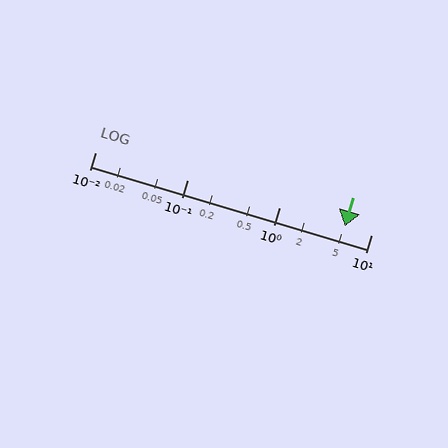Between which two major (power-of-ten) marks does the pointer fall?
The pointer is between 1 and 10.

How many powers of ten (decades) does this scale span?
The scale spans 3 decades, from 0.01 to 10.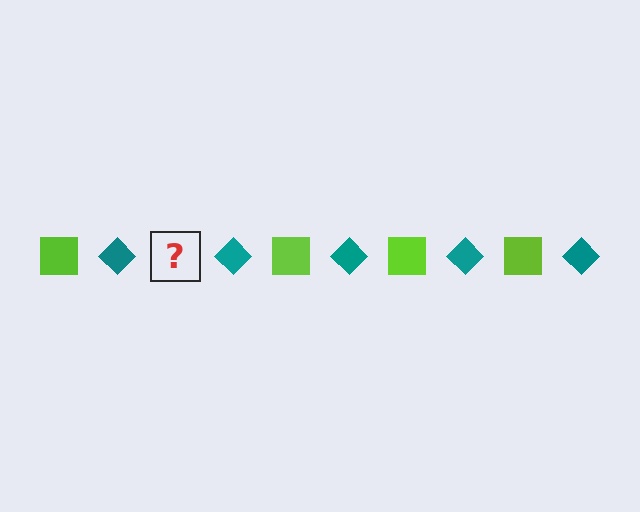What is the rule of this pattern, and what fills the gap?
The rule is that the pattern alternates between lime square and teal diamond. The gap should be filled with a lime square.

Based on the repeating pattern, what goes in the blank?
The blank should be a lime square.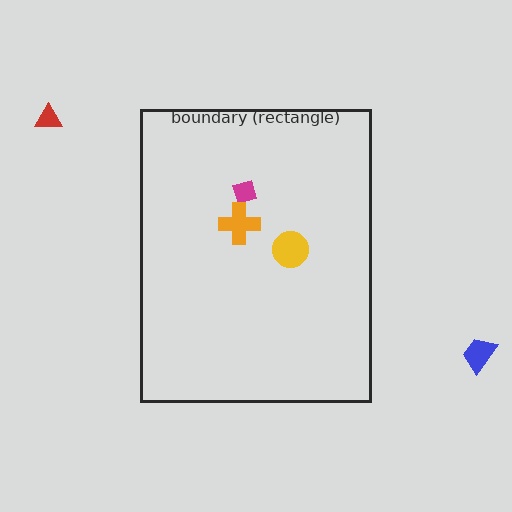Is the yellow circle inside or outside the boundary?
Inside.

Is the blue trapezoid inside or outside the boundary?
Outside.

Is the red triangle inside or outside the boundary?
Outside.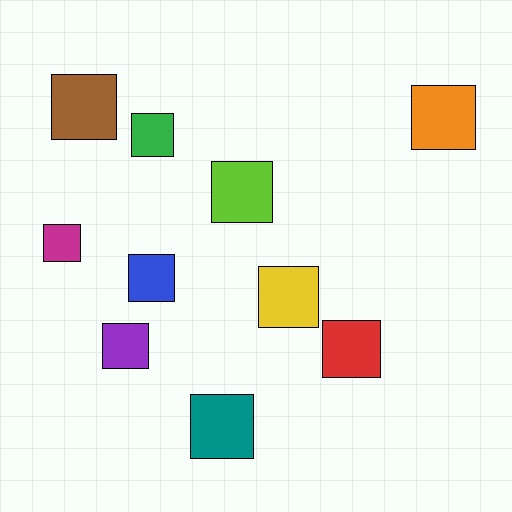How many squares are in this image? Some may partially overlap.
There are 10 squares.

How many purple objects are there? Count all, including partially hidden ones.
There is 1 purple object.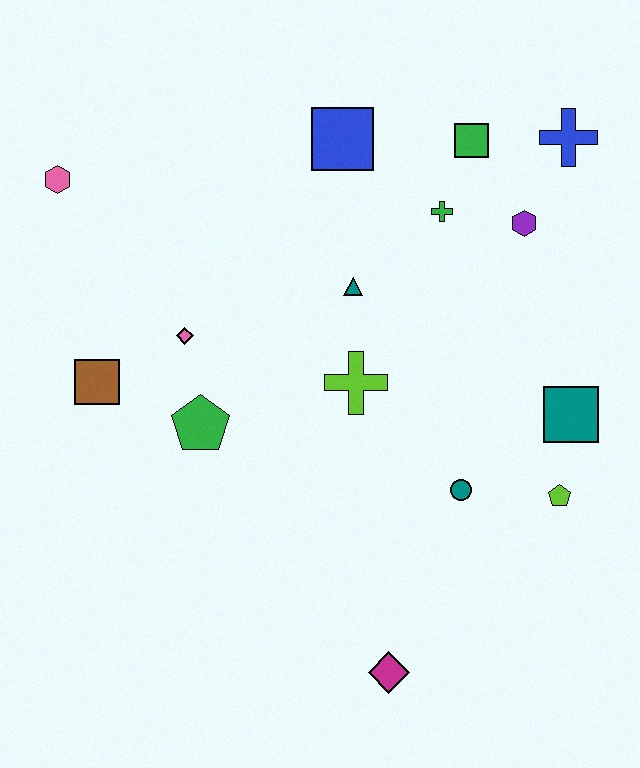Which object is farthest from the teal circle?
The pink hexagon is farthest from the teal circle.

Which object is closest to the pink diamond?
The green pentagon is closest to the pink diamond.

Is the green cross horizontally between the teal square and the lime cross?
Yes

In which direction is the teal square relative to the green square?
The teal square is below the green square.